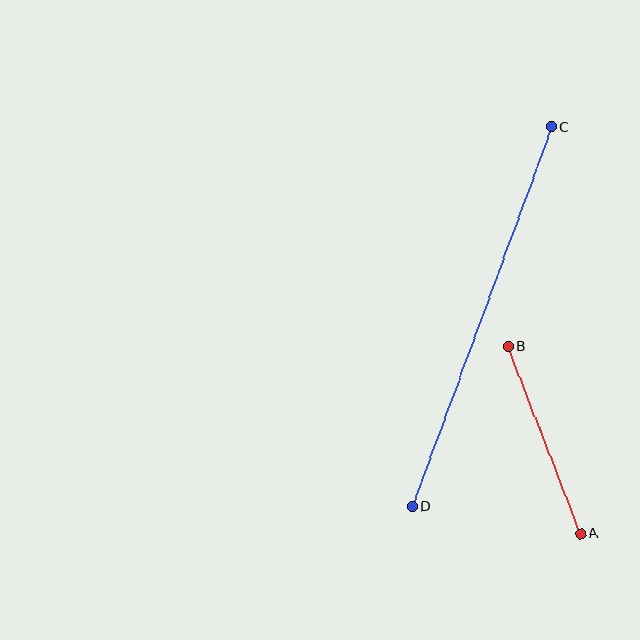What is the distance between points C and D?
The distance is approximately 404 pixels.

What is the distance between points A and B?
The distance is approximately 201 pixels.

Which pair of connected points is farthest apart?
Points C and D are farthest apart.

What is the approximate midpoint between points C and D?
The midpoint is at approximately (482, 317) pixels.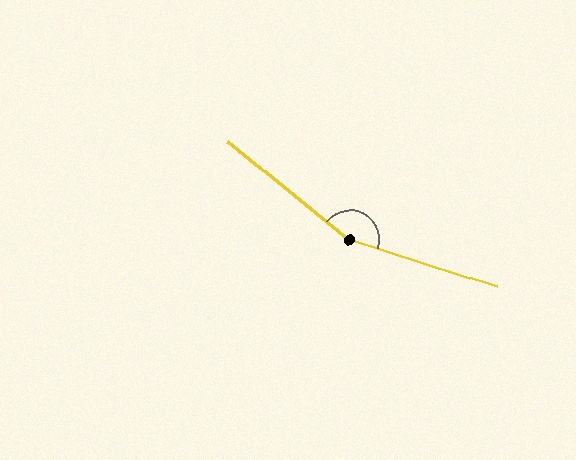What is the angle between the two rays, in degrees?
Approximately 159 degrees.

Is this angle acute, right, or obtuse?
It is obtuse.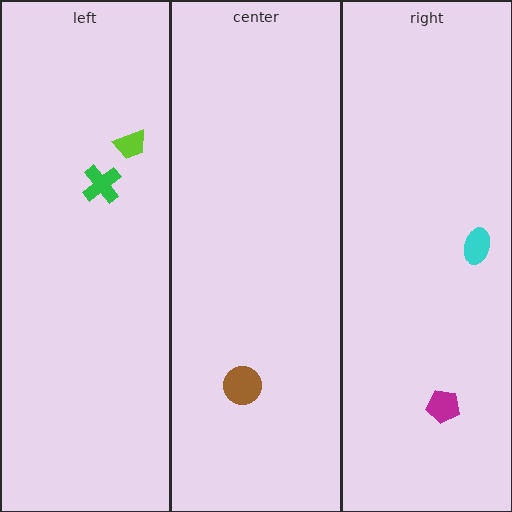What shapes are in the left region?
The lime trapezoid, the green cross.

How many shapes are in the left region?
2.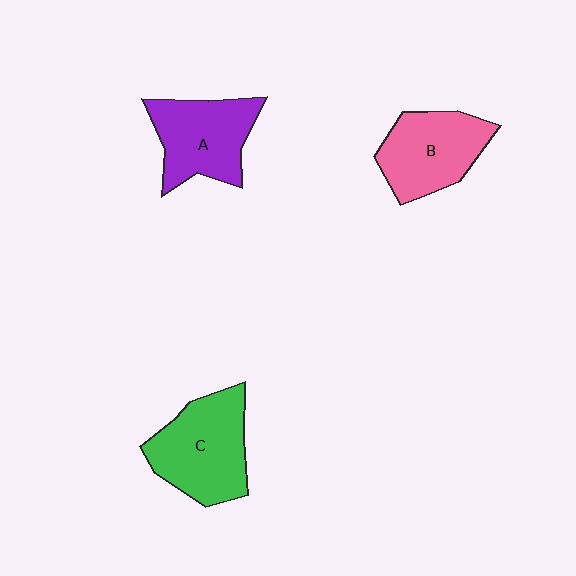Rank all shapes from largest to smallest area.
From largest to smallest: C (green), A (purple), B (pink).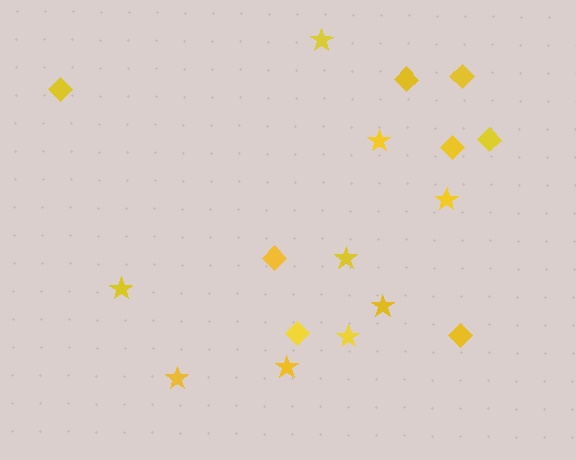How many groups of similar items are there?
There are 2 groups: one group of stars (9) and one group of diamonds (8).